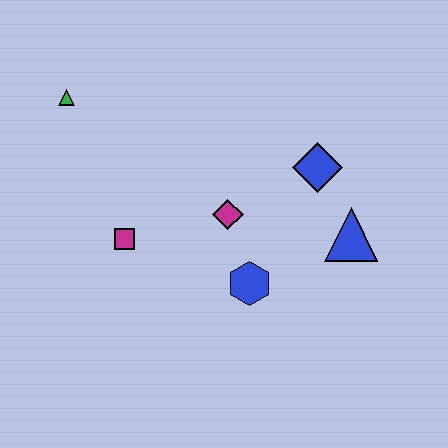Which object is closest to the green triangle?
The magenta square is closest to the green triangle.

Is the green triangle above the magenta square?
Yes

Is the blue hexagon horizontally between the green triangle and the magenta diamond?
No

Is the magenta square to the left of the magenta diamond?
Yes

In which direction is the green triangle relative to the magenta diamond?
The green triangle is to the left of the magenta diamond.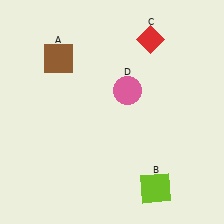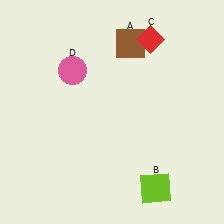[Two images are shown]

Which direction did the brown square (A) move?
The brown square (A) moved right.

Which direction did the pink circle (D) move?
The pink circle (D) moved left.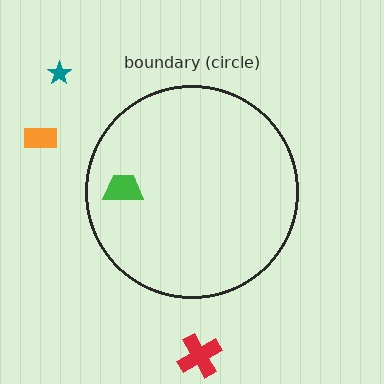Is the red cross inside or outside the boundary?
Outside.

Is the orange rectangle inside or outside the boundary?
Outside.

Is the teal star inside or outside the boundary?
Outside.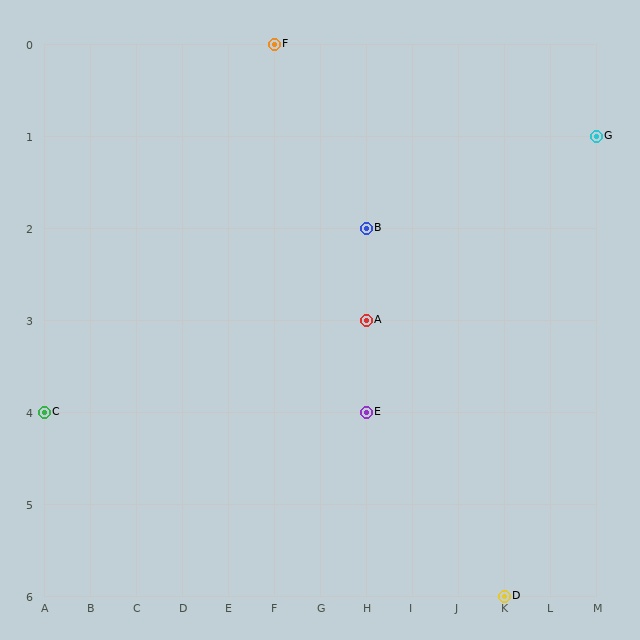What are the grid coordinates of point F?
Point F is at grid coordinates (F, 0).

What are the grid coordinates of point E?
Point E is at grid coordinates (H, 4).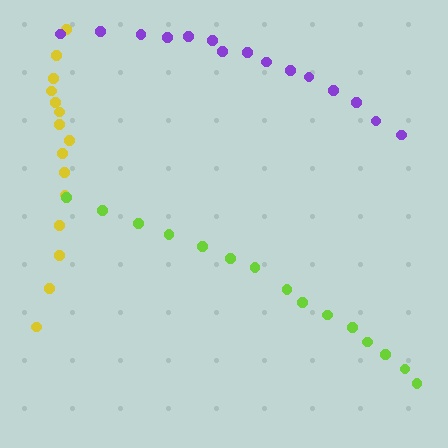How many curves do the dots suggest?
There are 3 distinct paths.